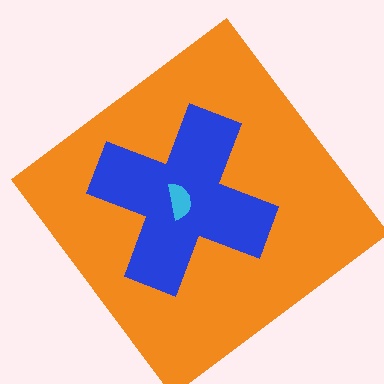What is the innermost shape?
The cyan semicircle.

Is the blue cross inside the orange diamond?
Yes.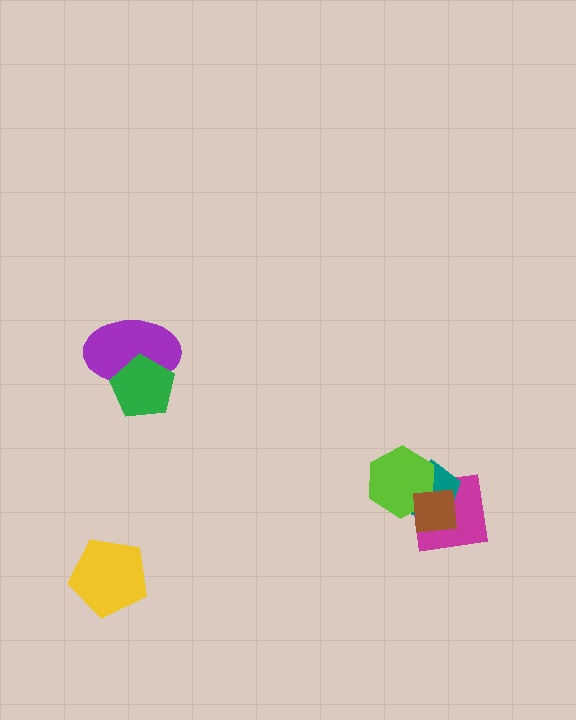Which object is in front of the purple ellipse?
The green pentagon is in front of the purple ellipse.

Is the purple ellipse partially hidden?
Yes, it is partially covered by another shape.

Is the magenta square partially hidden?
Yes, it is partially covered by another shape.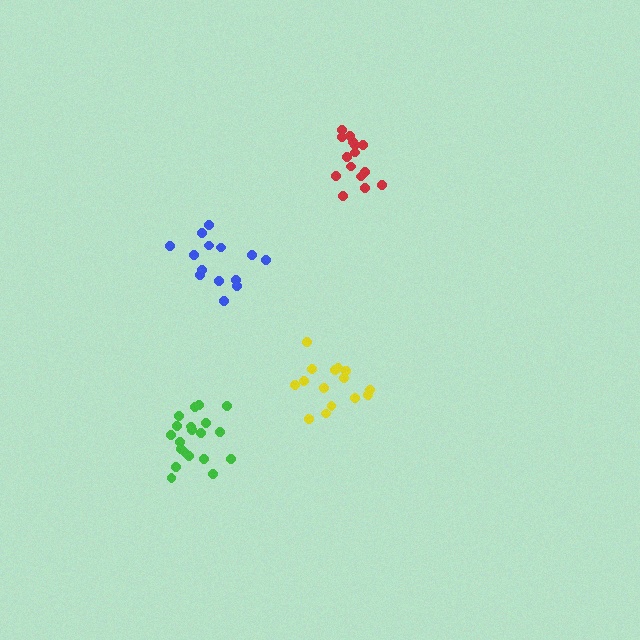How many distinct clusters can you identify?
There are 4 distinct clusters.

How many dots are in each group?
Group 1: 15 dots, Group 2: 15 dots, Group 3: 20 dots, Group 4: 14 dots (64 total).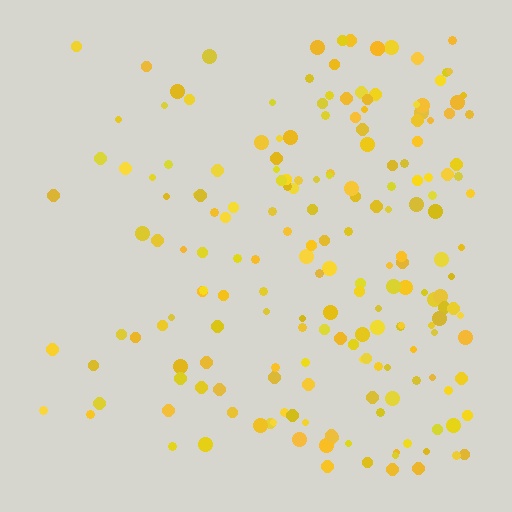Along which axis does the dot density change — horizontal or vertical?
Horizontal.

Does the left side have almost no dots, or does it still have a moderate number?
Still a moderate number, just noticeably fewer than the right.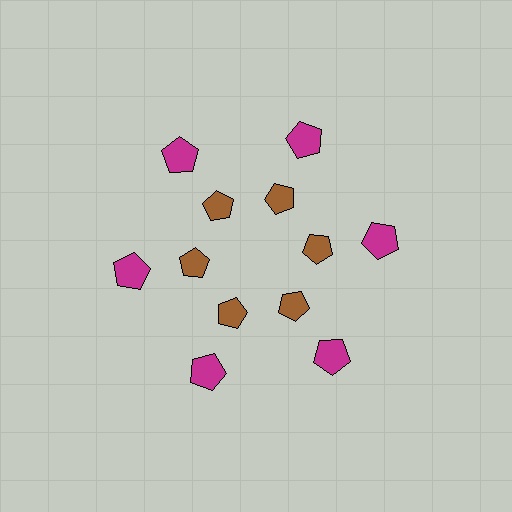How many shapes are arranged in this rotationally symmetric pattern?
There are 12 shapes, arranged in 6 groups of 2.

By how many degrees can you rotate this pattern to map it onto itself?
The pattern maps onto itself every 60 degrees of rotation.